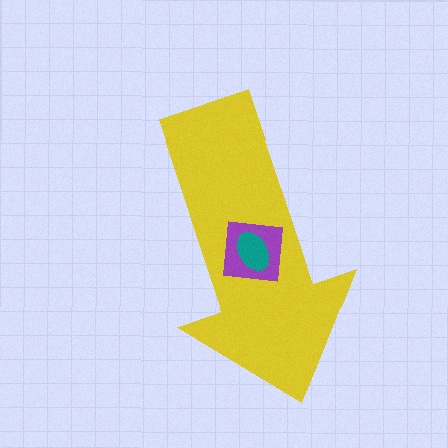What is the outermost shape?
The yellow arrow.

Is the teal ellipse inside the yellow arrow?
Yes.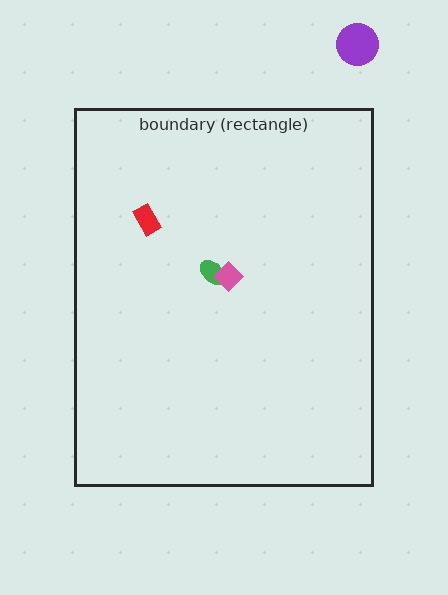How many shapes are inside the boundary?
3 inside, 1 outside.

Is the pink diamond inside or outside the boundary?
Inside.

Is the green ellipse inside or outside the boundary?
Inside.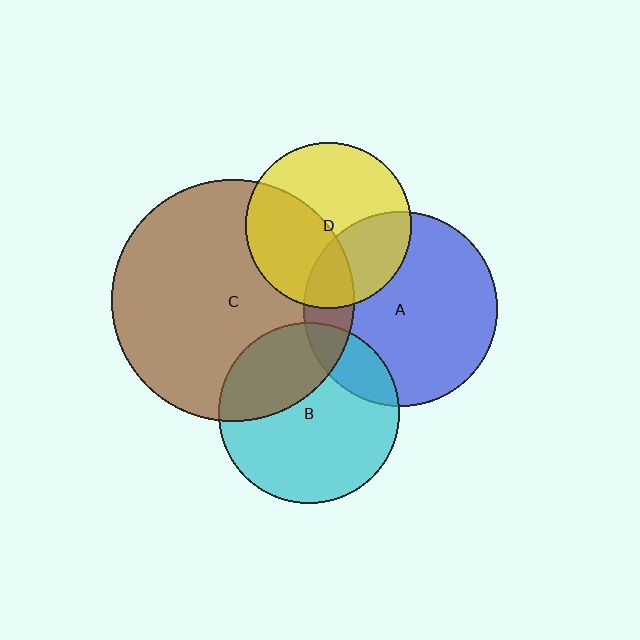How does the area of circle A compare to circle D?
Approximately 1.4 times.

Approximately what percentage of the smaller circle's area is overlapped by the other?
Approximately 40%.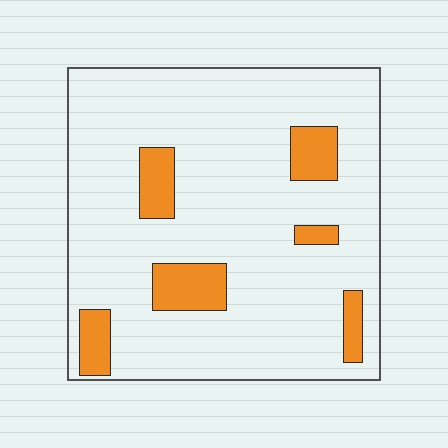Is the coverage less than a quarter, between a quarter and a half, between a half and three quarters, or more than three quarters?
Less than a quarter.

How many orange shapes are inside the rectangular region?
6.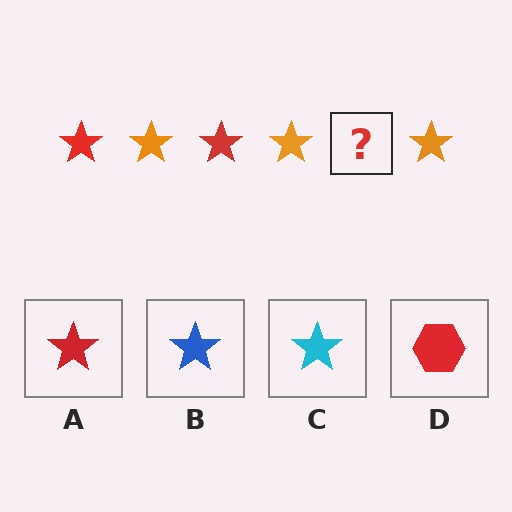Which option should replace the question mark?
Option A.